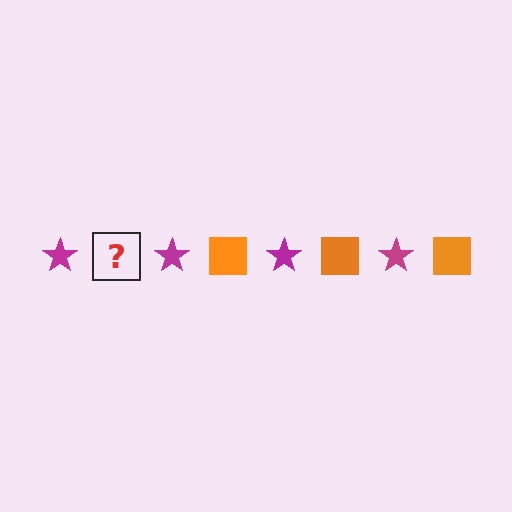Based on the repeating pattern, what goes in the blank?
The blank should be an orange square.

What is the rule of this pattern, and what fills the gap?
The rule is that the pattern alternates between magenta star and orange square. The gap should be filled with an orange square.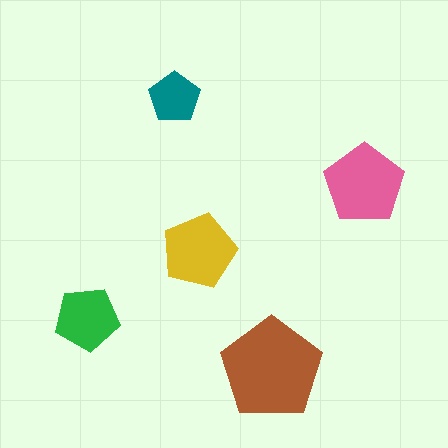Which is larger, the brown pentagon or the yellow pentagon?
The brown one.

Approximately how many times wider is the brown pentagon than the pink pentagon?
About 1.5 times wider.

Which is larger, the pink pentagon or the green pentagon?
The pink one.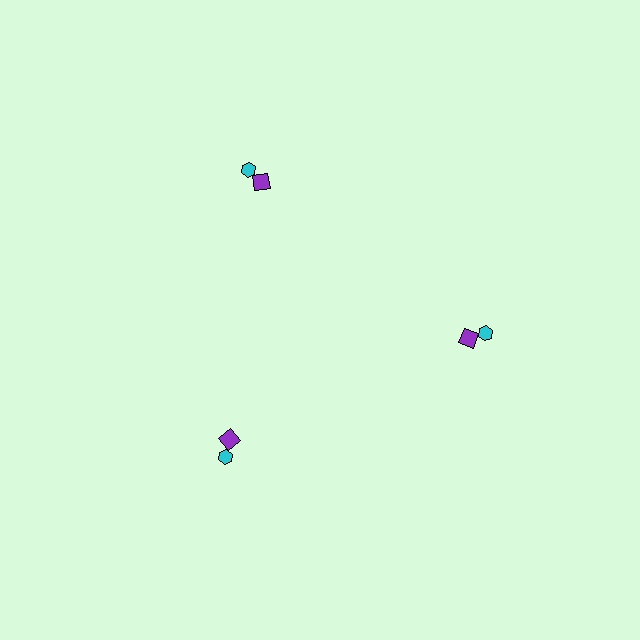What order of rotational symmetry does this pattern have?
This pattern has 3-fold rotational symmetry.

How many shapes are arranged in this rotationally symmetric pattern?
There are 6 shapes, arranged in 3 groups of 2.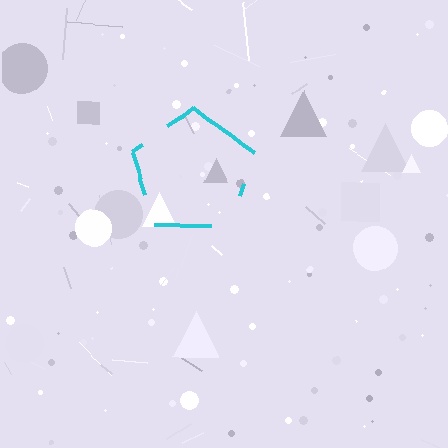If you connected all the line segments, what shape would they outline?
They would outline a pentagon.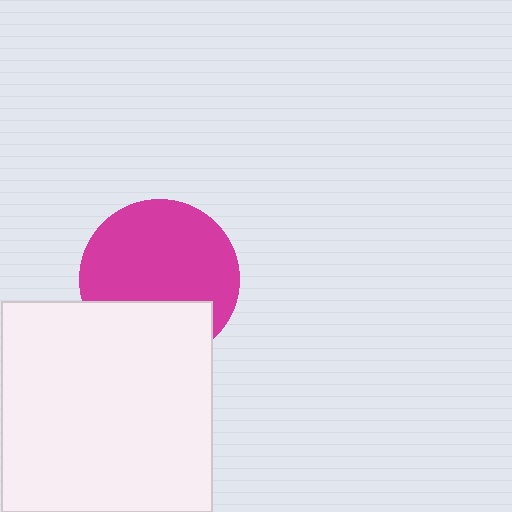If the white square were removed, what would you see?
You would see the complete magenta circle.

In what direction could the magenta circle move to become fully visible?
The magenta circle could move up. That would shift it out from behind the white square entirely.